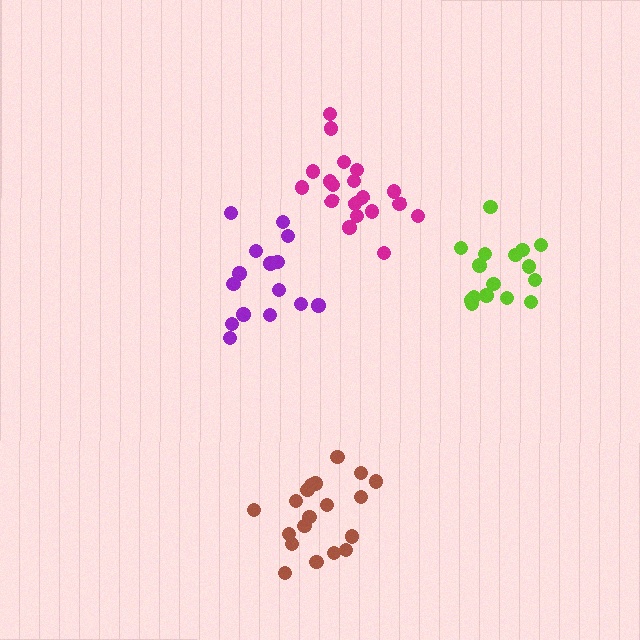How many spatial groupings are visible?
There are 4 spatial groupings.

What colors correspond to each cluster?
The clusters are colored: purple, magenta, lime, brown.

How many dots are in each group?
Group 1: 15 dots, Group 2: 19 dots, Group 3: 16 dots, Group 4: 19 dots (69 total).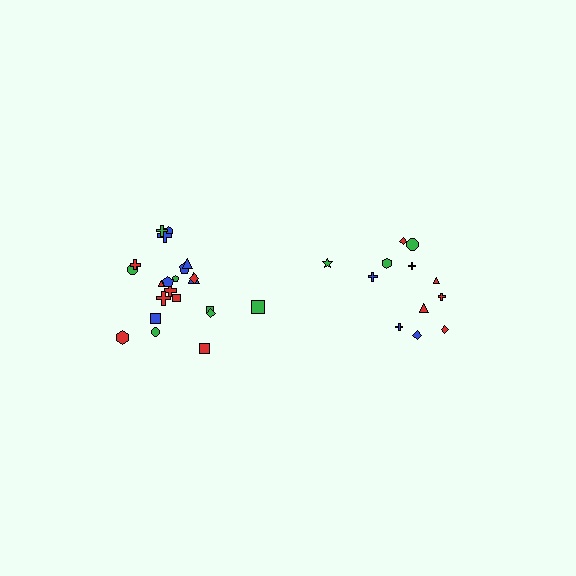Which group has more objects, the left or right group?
The left group.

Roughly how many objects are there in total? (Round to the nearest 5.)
Roughly 35 objects in total.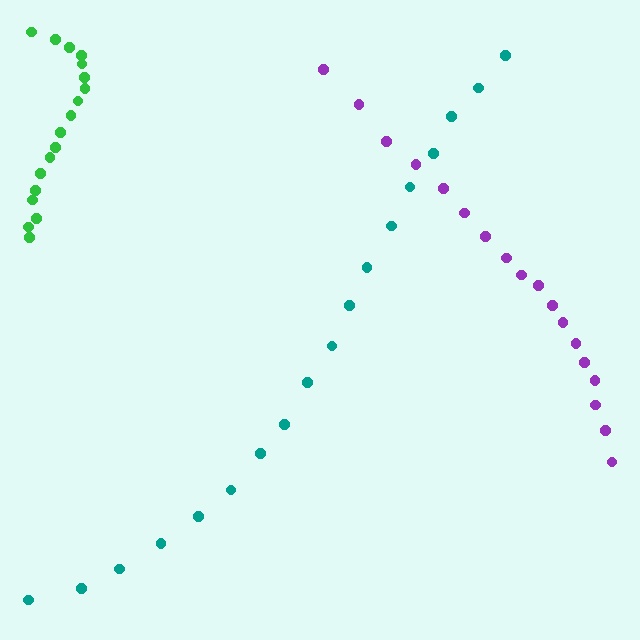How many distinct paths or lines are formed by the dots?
There are 3 distinct paths.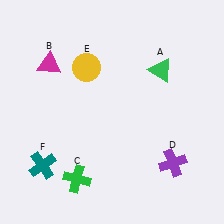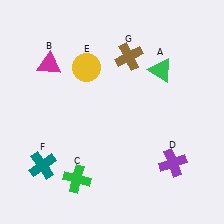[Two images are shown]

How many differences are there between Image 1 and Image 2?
There is 1 difference between the two images.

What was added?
A brown cross (G) was added in Image 2.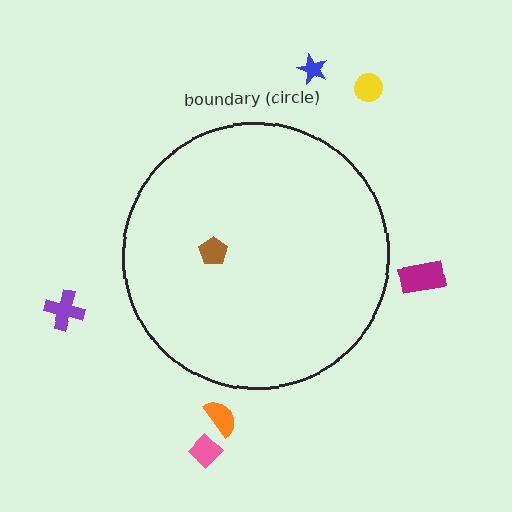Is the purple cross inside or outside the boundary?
Outside.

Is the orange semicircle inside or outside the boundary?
Outside.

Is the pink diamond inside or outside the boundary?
Outside.